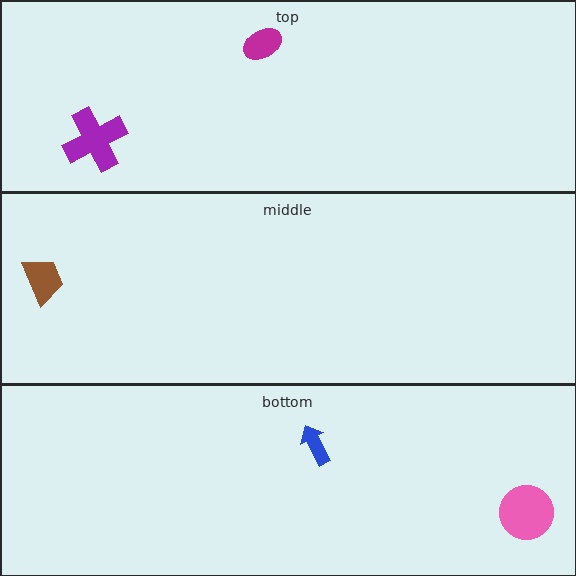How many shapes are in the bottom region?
2.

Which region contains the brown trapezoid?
The middle region.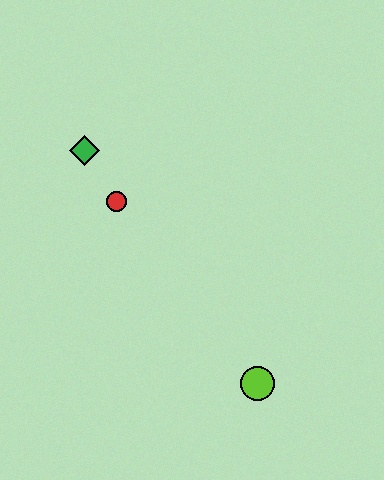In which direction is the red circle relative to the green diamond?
The red circle is below the green diamond.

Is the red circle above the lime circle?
Yes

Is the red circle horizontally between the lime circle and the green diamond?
Yes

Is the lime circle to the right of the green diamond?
Yes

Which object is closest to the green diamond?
The red circle is closest to the green diamond.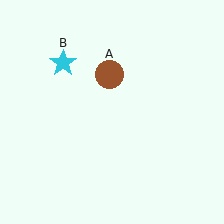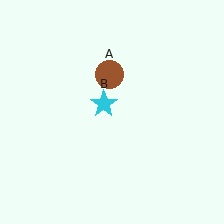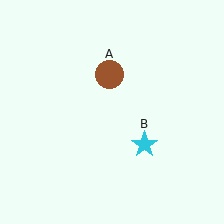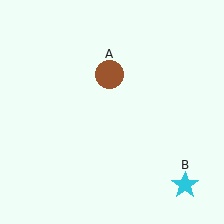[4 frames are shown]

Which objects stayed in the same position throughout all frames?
Brown circle (object A) remained stationary.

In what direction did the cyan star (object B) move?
The cyan star (object B) moved down and to the right.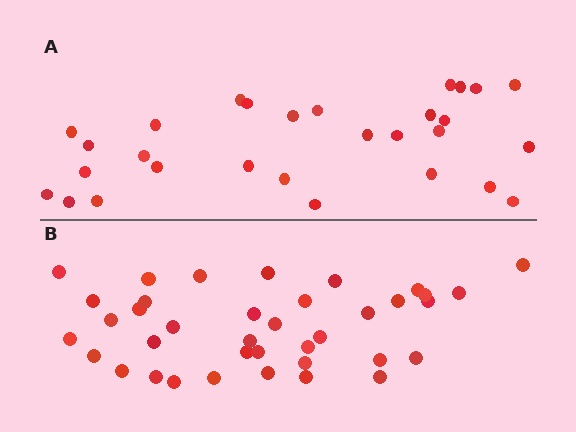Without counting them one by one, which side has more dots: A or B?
Region B (the bottom region) has more dots.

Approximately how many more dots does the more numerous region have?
Region B has roughly 8 or so more dots than region A.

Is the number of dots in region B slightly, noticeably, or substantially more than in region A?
Region B has noticeably more, but not dramatically so. The ratio is roughly 1.3 to 1.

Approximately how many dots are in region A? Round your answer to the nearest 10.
About 30 dots. (The exact count is 29, which rounds to 30.)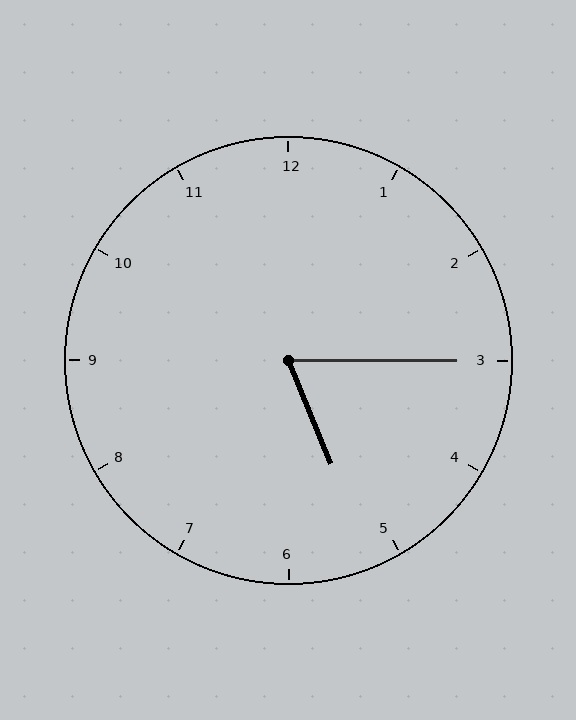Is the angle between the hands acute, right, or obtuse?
It is acute.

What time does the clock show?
5:15.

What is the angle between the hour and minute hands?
Approximately 68 degrees.